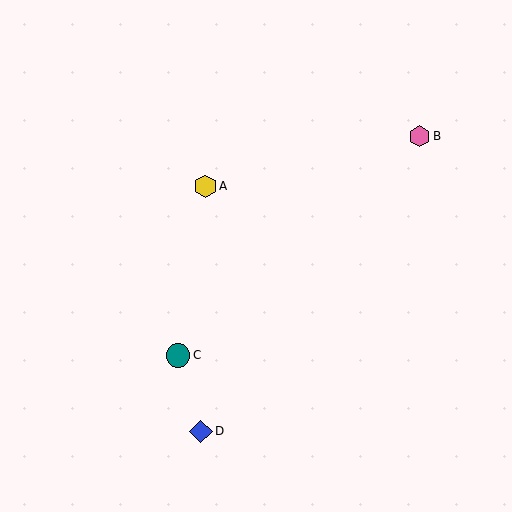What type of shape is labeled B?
Shape B is a pink hexagon.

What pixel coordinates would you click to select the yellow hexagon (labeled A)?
Click at (205, 186) to select the yellow hexagon A.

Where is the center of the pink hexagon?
The center of the pink hexagon is at (420, 136).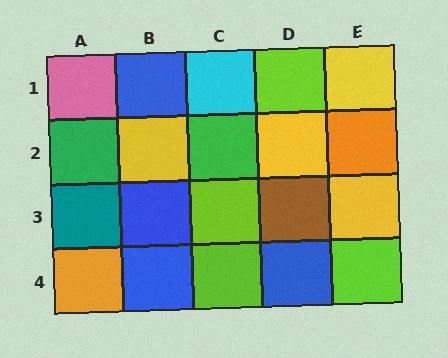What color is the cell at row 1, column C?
Cyan.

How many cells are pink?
1 cell is pink.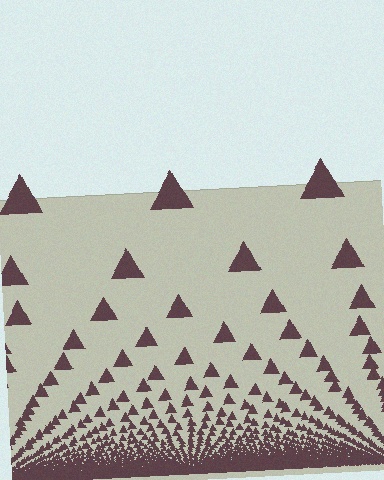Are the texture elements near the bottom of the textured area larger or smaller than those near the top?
Smaller. The gradient is inverted — elements near the bottom are smaller and denser.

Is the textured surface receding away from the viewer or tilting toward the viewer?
The surface appears to tilt toward the viewer. Texture elements get larger and sparser toward the top.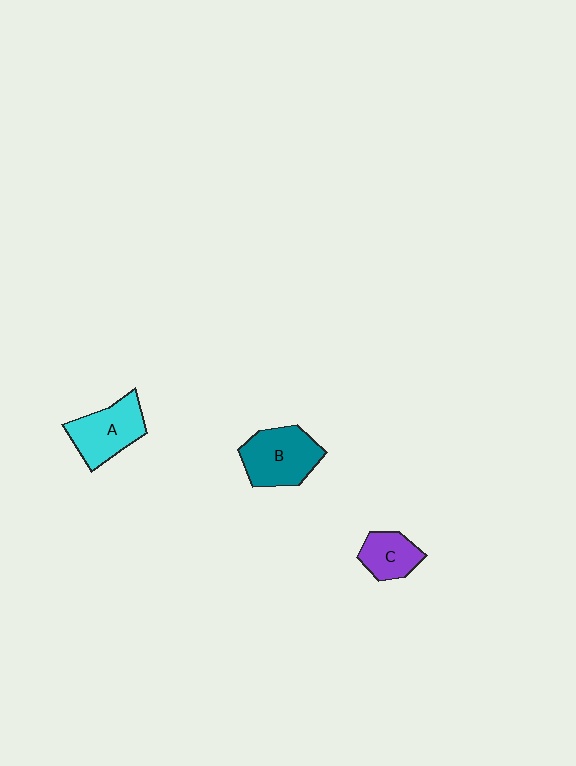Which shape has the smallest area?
Shape C (purple).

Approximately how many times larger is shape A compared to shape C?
Approximately 1.5 times.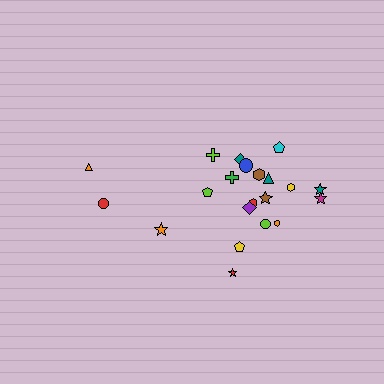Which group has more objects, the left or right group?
The right group.